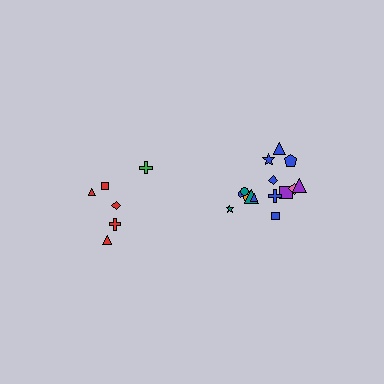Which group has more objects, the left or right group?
The right group.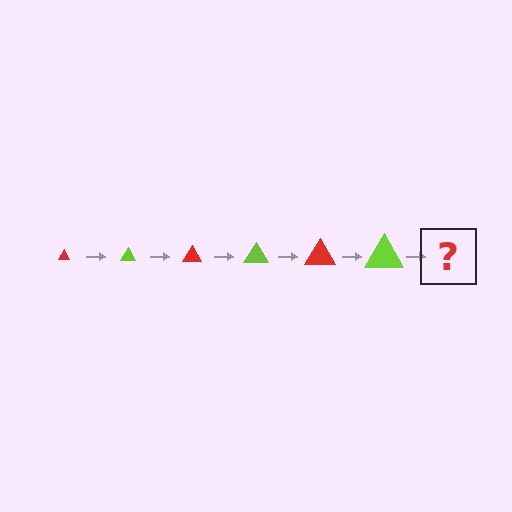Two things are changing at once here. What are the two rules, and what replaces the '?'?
The two rules are that the triangle grows larger each step and the color cycles through red and lime. The '?' should be a red triangle, larger than the previous one.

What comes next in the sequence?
The next element should be a red triangle, larger than the previous one.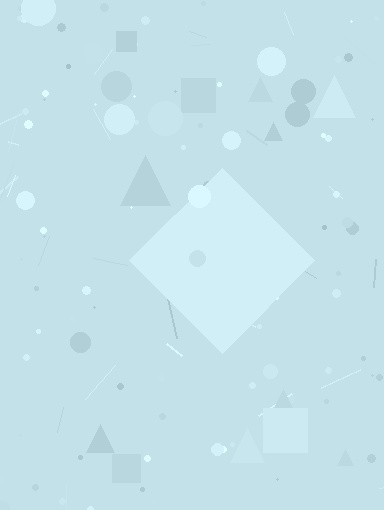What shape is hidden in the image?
A diamond is hidden in the image.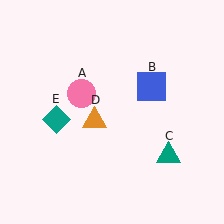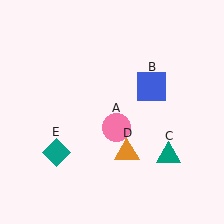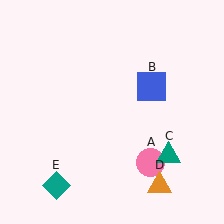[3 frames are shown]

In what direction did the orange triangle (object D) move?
The orange triangle (object D) moved down and to the right.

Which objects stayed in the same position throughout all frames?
Blue square (object B) and teal triangle (object C) remained stationary.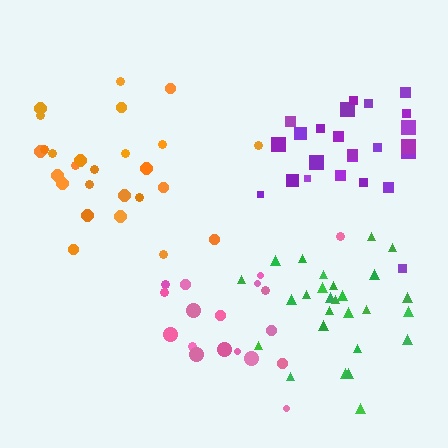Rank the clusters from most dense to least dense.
purple, green, orange, pink.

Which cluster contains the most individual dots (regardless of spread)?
Green (27).